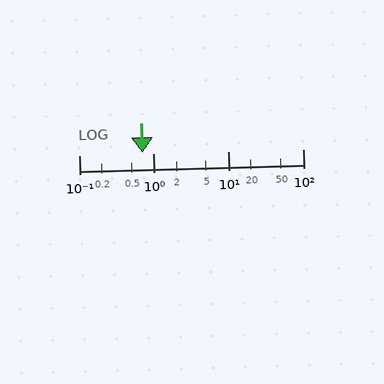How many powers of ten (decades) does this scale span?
The scale spans 3 decades, from 0.1 to 100.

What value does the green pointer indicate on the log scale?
The pointer indicates approximately 0.71.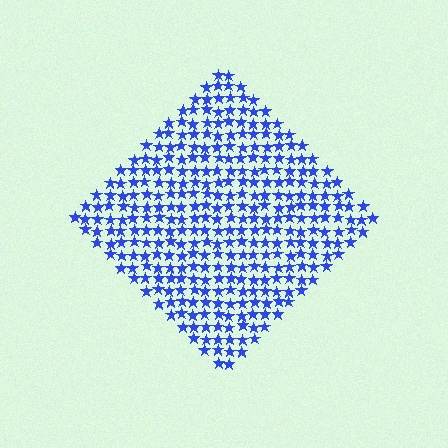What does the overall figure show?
The overall figure shows a diamond.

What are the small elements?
The small elements are stars.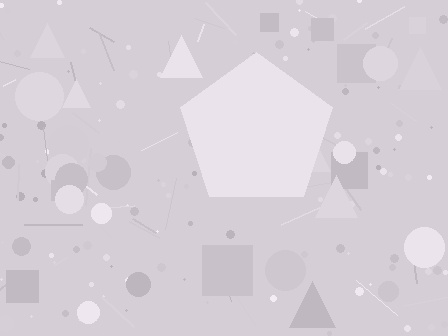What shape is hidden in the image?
A pentagon is hidden in the image.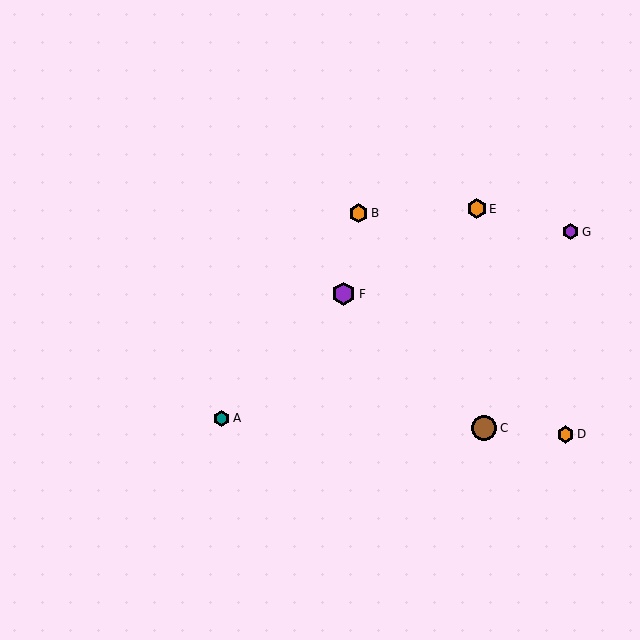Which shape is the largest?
The brown circle (labeled C) is the largest.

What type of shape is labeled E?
Shape E is an orange hexagon.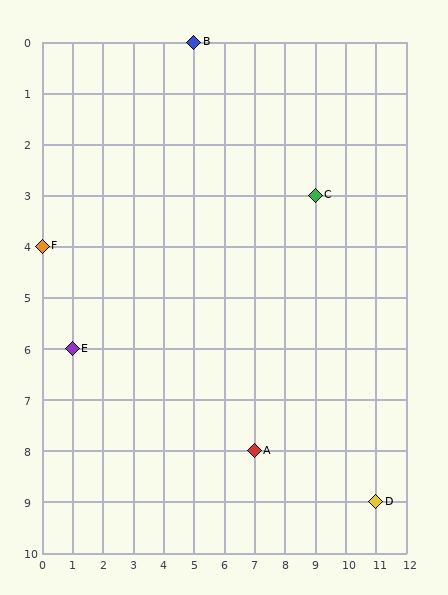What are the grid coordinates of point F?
Point F is at grid coordinates (0, 4).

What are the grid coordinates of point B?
Point B is at grid coordinates (5, 0).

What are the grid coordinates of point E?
Point E is at grid coordinates (1, 6).